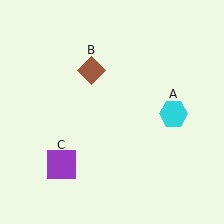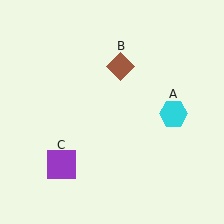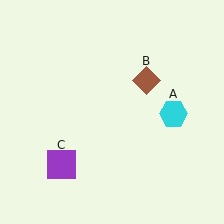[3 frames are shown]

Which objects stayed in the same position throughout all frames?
Cyan hexagon (object A) and purple square (object C) remained stationary.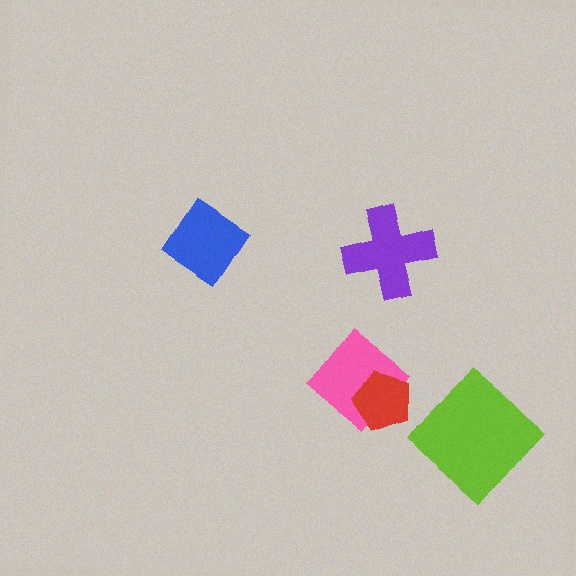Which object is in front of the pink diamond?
The red pentagon is in front of the pink diamond.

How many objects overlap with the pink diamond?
1 object overlaps with the pink diamond.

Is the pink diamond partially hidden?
Yes, it is partially covered by another shape.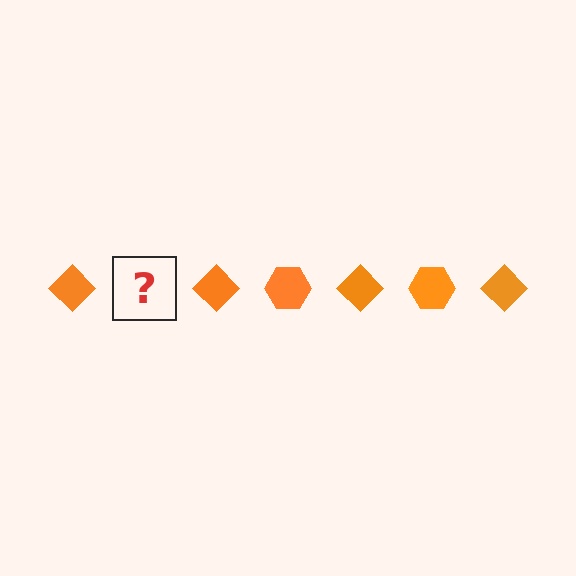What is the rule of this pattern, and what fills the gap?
The rule is that the pattern cycles through diamond, hexagon shapes in orange. The gap should be filled with an orange hexagon.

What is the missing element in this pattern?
The missing element is an orange hexagon.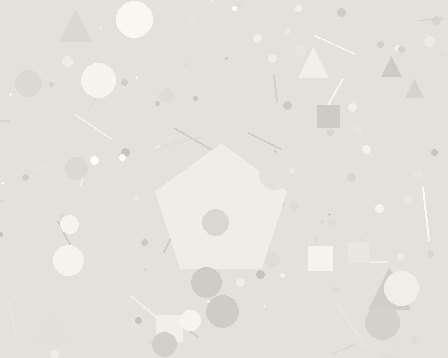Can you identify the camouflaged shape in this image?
The camouflaged shape is a pentagon.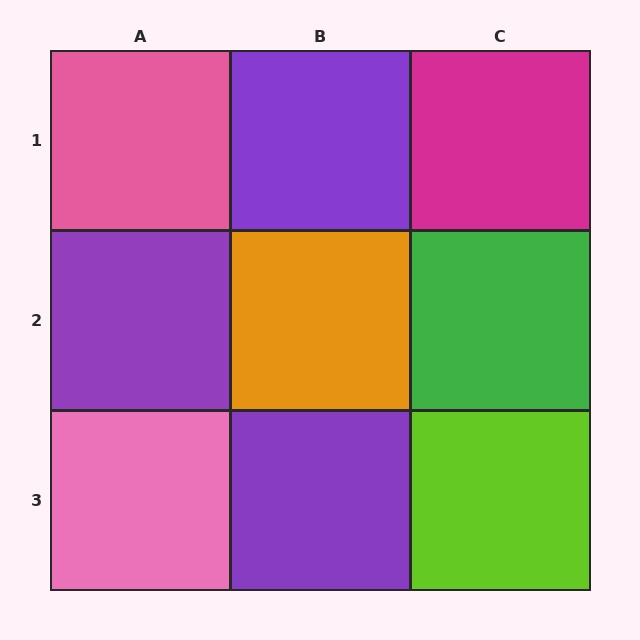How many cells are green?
1 cell is green.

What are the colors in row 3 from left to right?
Pink, purple, lime.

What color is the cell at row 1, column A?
Pink.